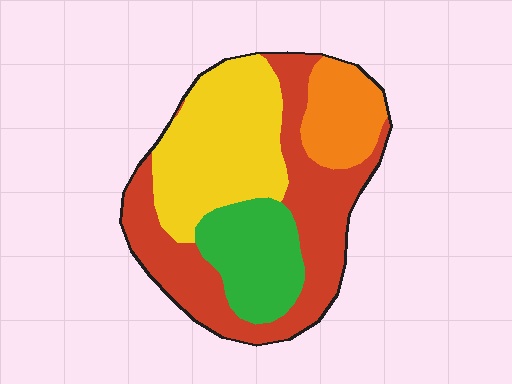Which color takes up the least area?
Orange, at roughly 15%.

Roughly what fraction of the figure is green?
Green covers around 20% of the figure.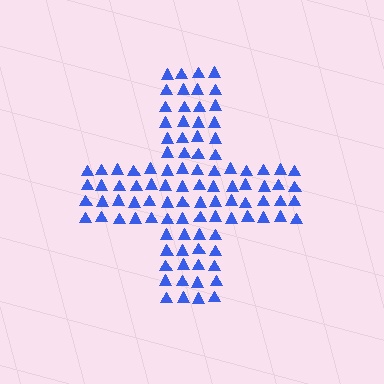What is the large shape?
The large shape is a cross.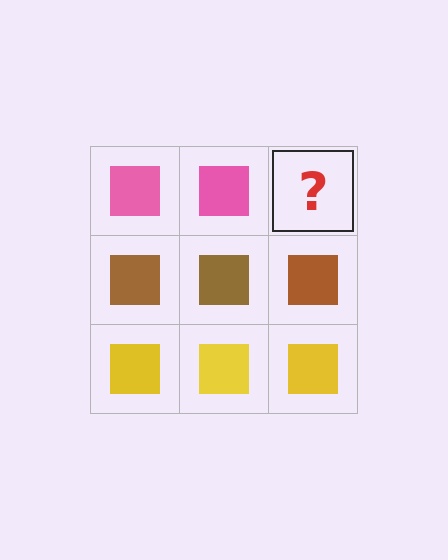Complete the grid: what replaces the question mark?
The question mark should be replaced with a pink square.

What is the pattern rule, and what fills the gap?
The rule is that each row has a consistent color. The gap should be filled with a pink square.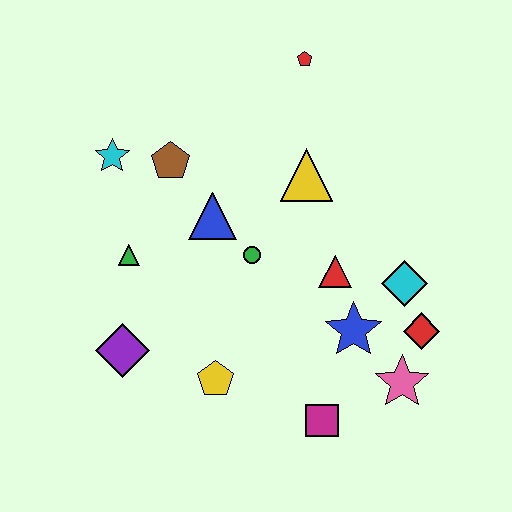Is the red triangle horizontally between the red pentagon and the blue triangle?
No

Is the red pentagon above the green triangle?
Yes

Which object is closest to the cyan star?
The brown pentagon is closest to the cyan star.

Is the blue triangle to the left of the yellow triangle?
Yes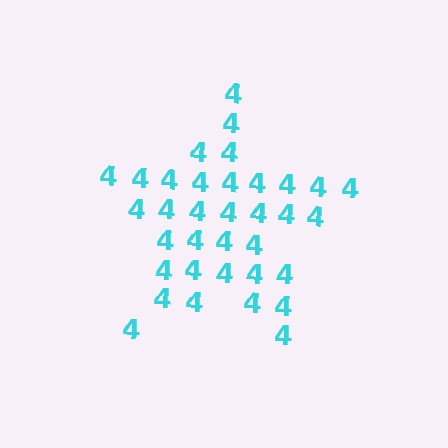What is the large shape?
The large shape is a star.